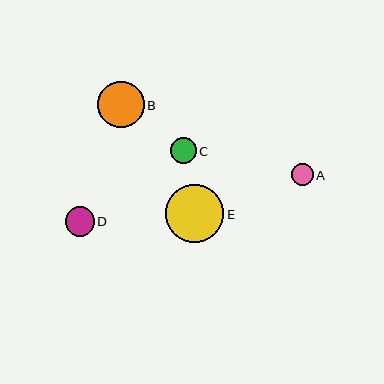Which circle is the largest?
Circle E is the largest with a size of approximately 58 pixels.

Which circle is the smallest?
Circle A is the smallest with a size of approximately 22 pixels.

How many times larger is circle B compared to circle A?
Circle B is approximately 2.1 times the size of circle A.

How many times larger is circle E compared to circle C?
Circle E is approximately 2.2 times the size of circle C.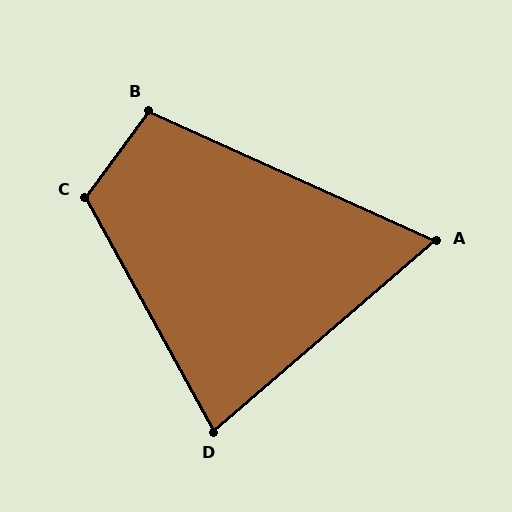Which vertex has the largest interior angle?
C, at approximately 115 degrees.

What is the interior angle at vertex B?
Approximately 102 degrees (obtuse).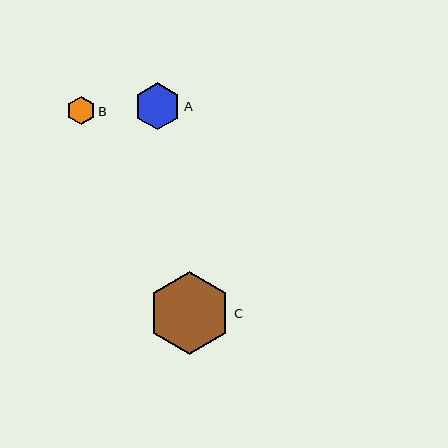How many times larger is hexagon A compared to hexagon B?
Hexagon A is approximately 1.7 times the size of hexagon B.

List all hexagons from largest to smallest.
From largest to smallest: C, A, B.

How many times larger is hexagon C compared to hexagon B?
Hexagon C is approximately 2.9 times the size of hexagon B.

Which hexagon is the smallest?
Hexagon B is the smallest with a size of approximately 28 pixels.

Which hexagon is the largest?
Hexagon C is the largest with a size of approximately 83 pixels.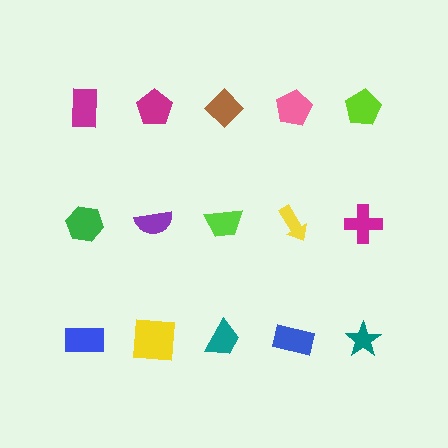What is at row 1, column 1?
A magenta rectangle.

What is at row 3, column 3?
A teal trapezoid.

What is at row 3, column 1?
A blue rectangle.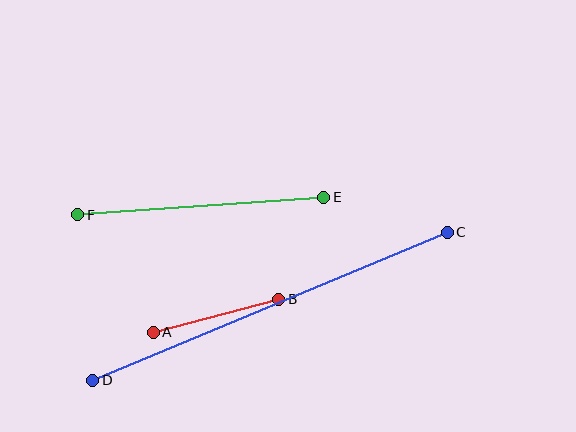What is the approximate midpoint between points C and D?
The midpoint is at approximately (270, 306) pixels.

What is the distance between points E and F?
The distance is approximately 247 pixels.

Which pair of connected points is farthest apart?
Points C and D are farthest apart.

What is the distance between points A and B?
The distance is approximately 130 pixels.